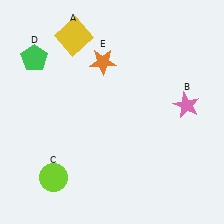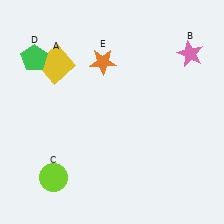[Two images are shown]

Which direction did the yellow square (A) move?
The yellow square (A) moved down.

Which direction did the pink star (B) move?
The pink star (B) moved up.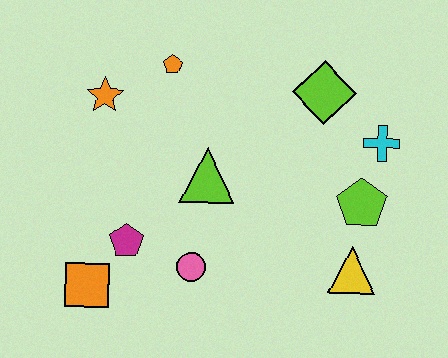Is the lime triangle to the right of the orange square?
Yes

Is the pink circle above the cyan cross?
No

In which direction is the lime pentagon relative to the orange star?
The lime pentagon is to the right of the orange star.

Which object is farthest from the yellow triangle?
The orange star is farthest from the yellow triangle.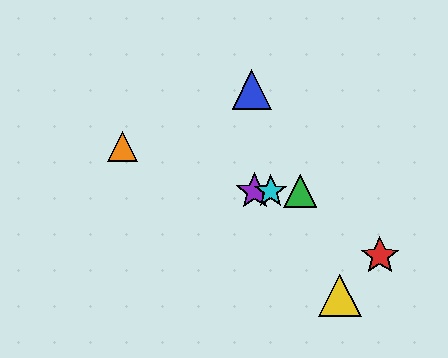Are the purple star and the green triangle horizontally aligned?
Yes, both are at y≈191.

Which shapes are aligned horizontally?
The green triangle, the purple star, the cyan star are aligned horizontally.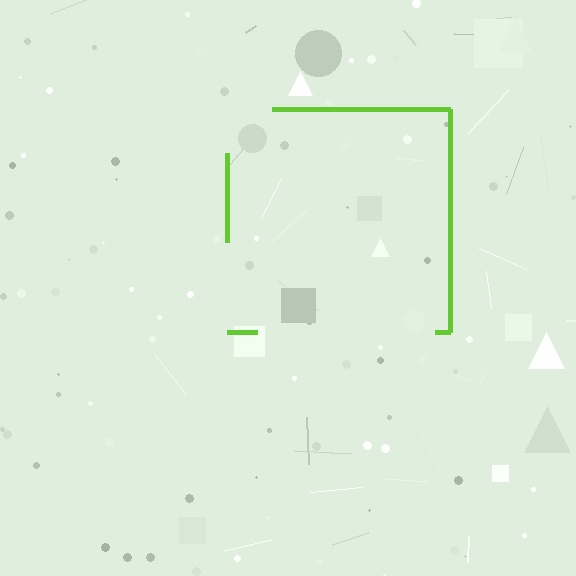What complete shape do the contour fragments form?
The contour fragments form a square.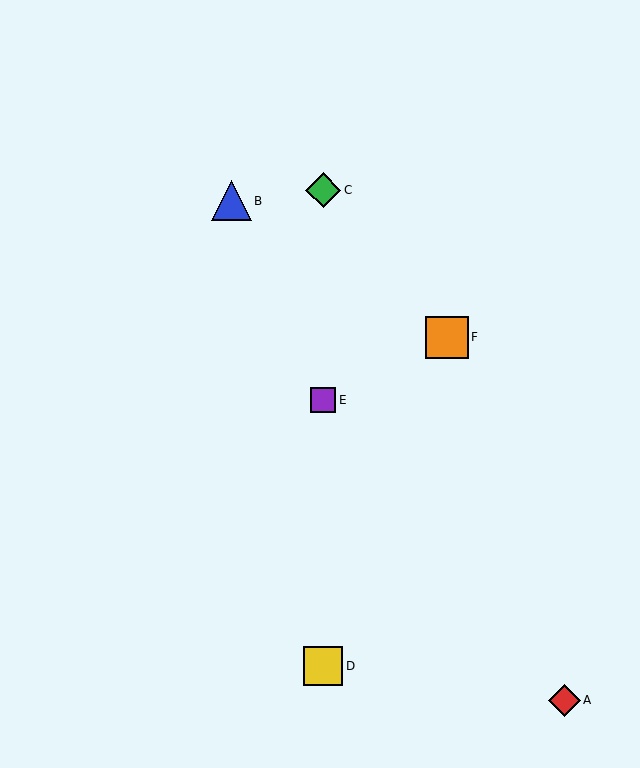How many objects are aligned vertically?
3 objects (C, D, E) are aligned vertically.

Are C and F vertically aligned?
No, C is at x≈323 and F is at x≈447.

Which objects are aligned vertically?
Objects C, D, E are aligned vertically.